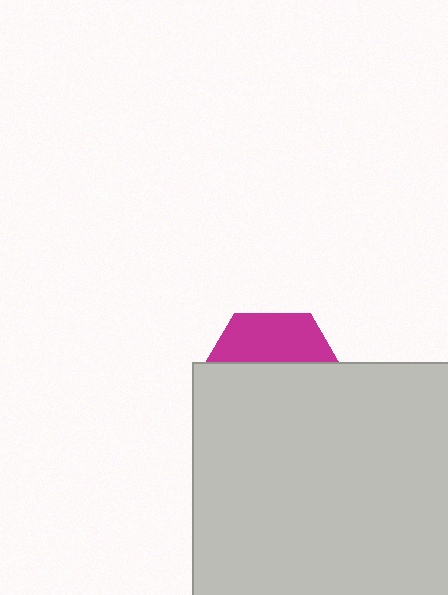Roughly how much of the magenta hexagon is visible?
A small part of it is visible (roughly 33%).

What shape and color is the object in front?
The object in front is a light gray square.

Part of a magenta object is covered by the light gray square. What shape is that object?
It is a hexagon.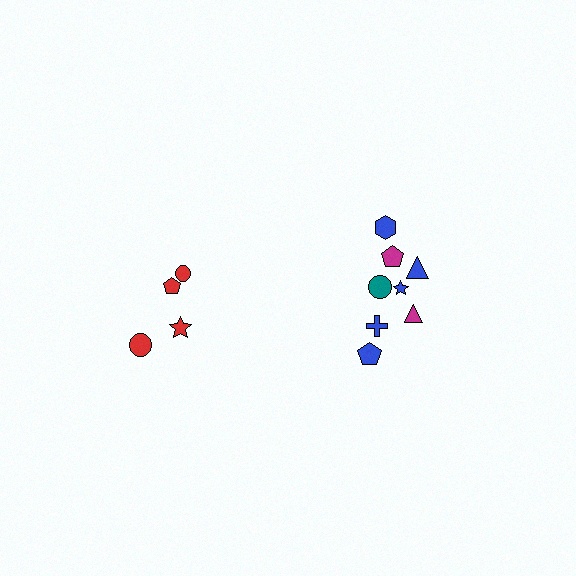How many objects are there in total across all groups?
There are 12 objects.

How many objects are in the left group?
There are 4 objects.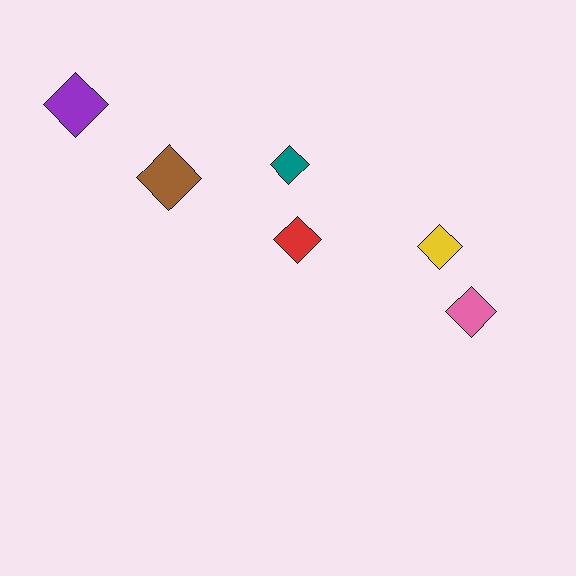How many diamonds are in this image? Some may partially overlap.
There are 6 diamonds.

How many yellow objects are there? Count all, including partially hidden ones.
There is 1 yellow object.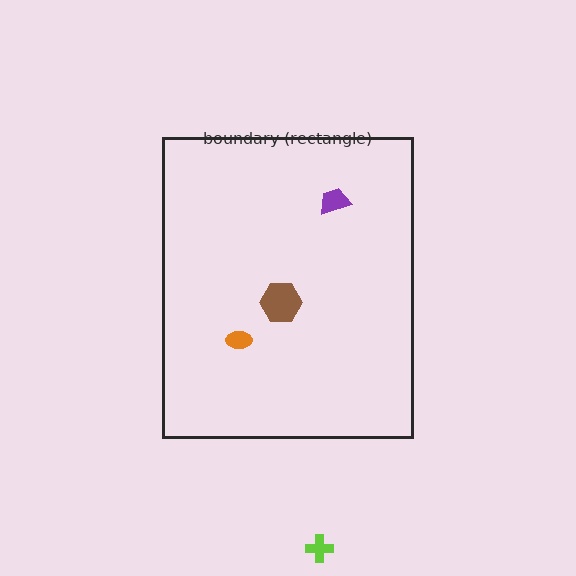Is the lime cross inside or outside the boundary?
Outside.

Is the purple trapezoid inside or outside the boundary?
Inside.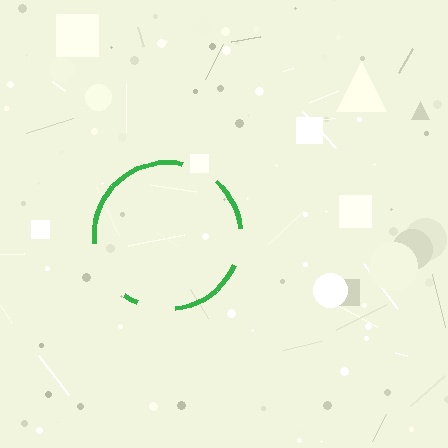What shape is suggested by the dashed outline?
The dashed outline suggests a circle.